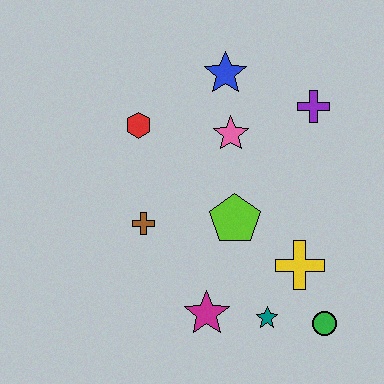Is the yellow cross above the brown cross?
No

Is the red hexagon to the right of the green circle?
No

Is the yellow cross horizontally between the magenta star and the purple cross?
Yes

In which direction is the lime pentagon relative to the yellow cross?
The lime pentagon is to the left of the yellow cross.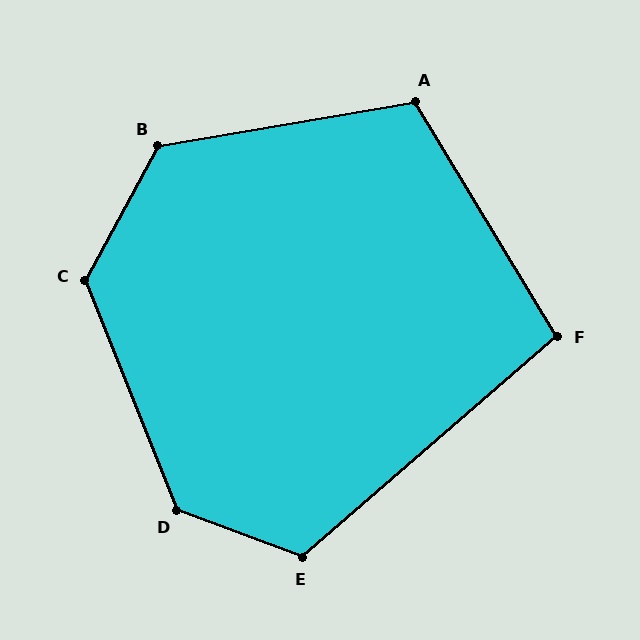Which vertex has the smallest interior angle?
F, at approximately 100 degrees.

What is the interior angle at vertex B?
Approximately 128 degrees (obtuse).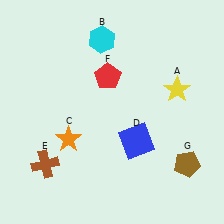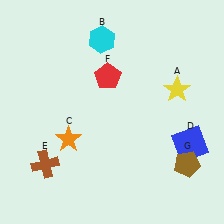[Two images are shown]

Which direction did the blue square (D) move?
The blue square (D) moved right.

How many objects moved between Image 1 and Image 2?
1 object moved between the two images.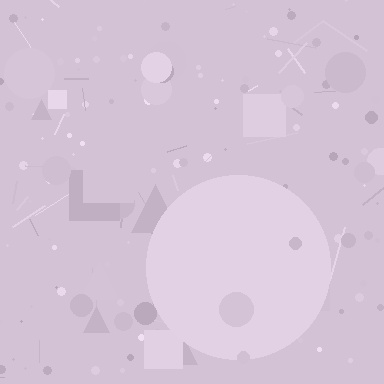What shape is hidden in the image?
A circle is hidden in the image.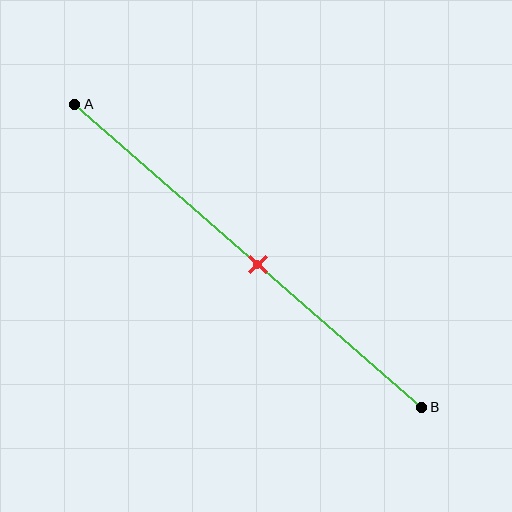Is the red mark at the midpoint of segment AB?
Yes, the mark is approximately at the midpoint.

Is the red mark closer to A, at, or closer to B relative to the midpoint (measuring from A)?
The red mark is approximately at the midpoint of segment AB.